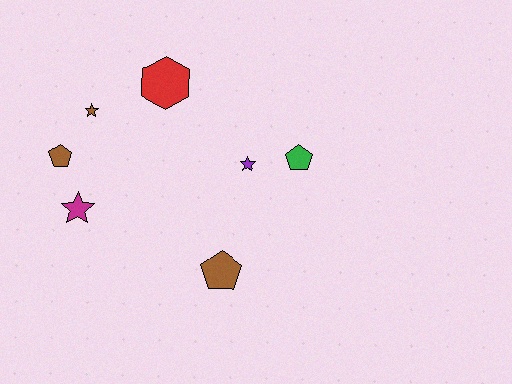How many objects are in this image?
There are 7 objects.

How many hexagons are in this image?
There is 1 hexagon.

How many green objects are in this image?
There is 1 green object.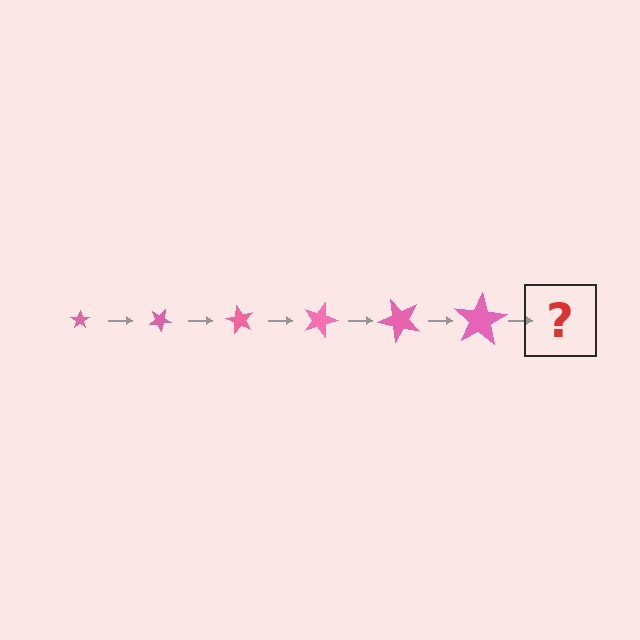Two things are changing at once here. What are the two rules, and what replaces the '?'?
The two rules are that the star grows larger each step and it rotates 30 degrees each step. The '?' should be a star, larger than the previous one and rotated 180 degrees from the start.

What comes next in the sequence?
The next element should be a star, larger than the previous one and rotated 180 degrees from the start.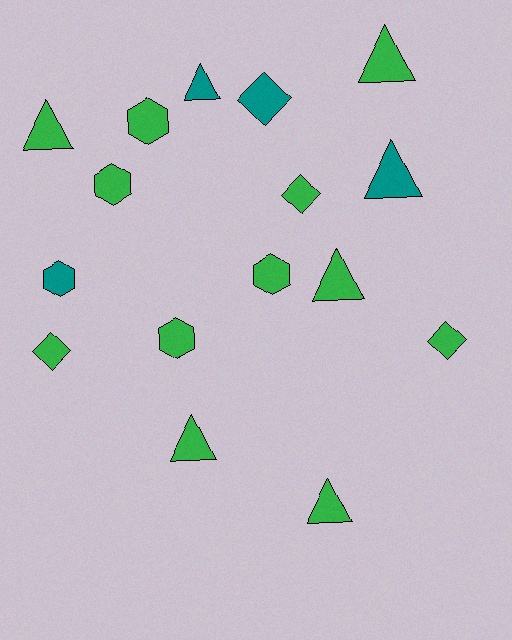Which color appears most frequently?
Green, with 12 objects.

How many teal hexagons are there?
There is 1 teal hexagon.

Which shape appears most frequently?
Triangle, with 7 objects.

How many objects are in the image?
There are 16 objects.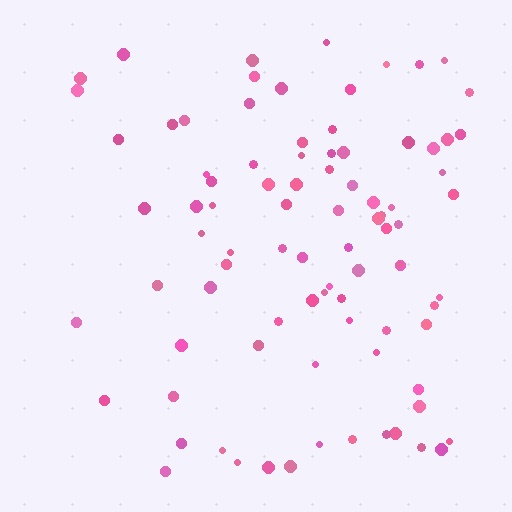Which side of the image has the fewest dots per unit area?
The left.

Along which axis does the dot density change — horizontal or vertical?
Horizontal.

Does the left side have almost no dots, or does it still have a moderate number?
Still a moderate number, just noticeably fewer than the right.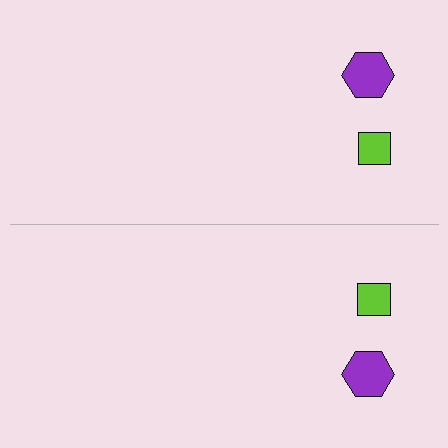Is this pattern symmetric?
Yes, this pattern has bilateral (reflection) symmetry.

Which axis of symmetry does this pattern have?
The pattern has a horizontal axis of symmetry running through the center of the image.